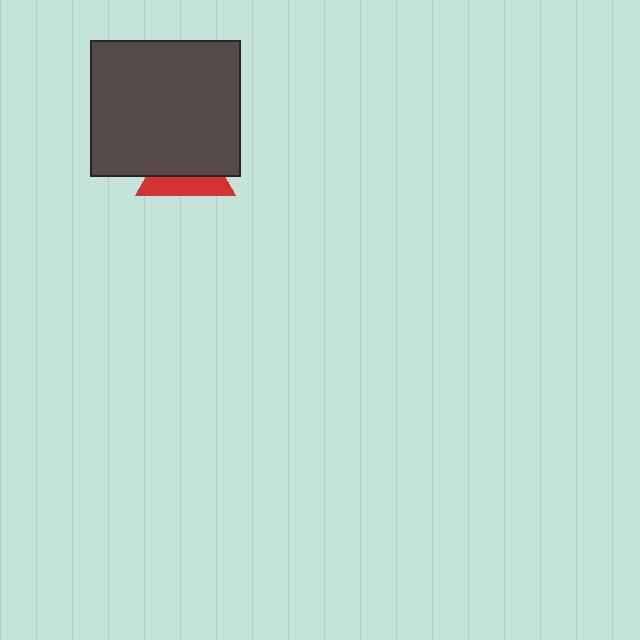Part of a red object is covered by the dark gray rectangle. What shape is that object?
It is a triangle.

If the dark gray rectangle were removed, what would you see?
You would see the complete red triangle.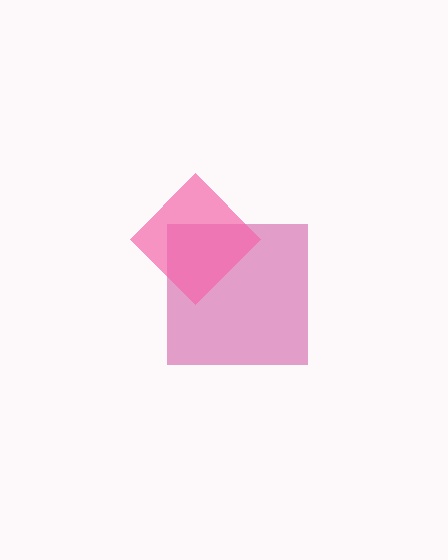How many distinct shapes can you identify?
There are 2 distinct shapes: a magenta square, a pink diamond.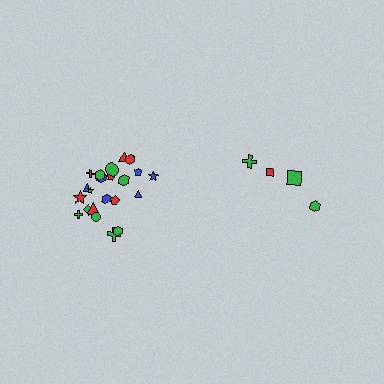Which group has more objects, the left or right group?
The left group.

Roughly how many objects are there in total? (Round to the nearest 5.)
Roughly 25 objects in total.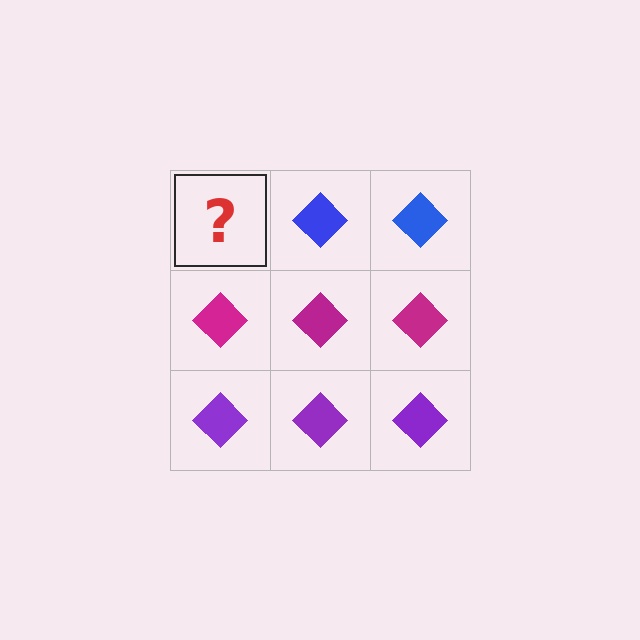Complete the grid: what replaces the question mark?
The question mark should be replaced with a blue diamond.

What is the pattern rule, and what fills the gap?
The rule is that each row has a consistent color. The gap should be filled with a blue diamond.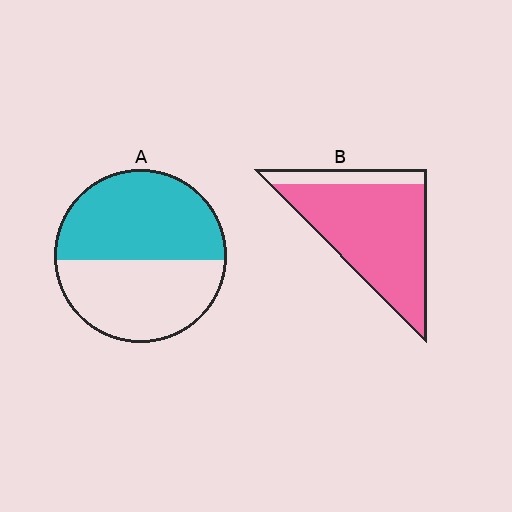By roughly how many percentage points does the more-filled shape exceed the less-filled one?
By roughly 30 percentage points (B over A).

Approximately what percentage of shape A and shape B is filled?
A is approximately 55% and B is approximately 85%.